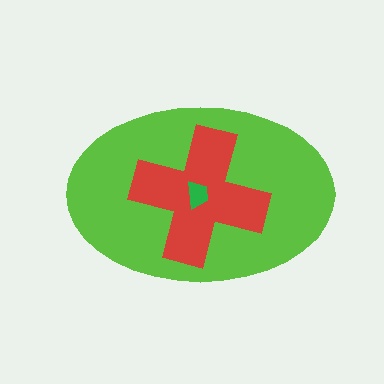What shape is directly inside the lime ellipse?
The red cross.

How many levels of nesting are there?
3.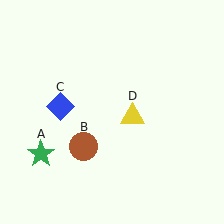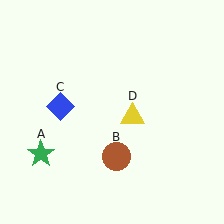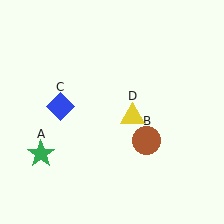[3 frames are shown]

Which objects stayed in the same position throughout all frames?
Green star (object A) and blue diamond (object C) and yellow triangle (object D) remained stationary.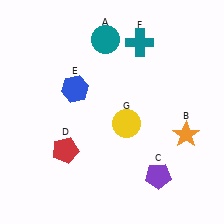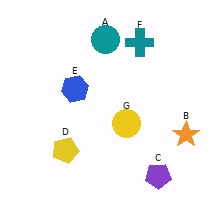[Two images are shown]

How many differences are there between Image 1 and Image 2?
There is 1 difference between the two images.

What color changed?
The pentagon (D) changed from red in Image 1 to yellow in Image 2.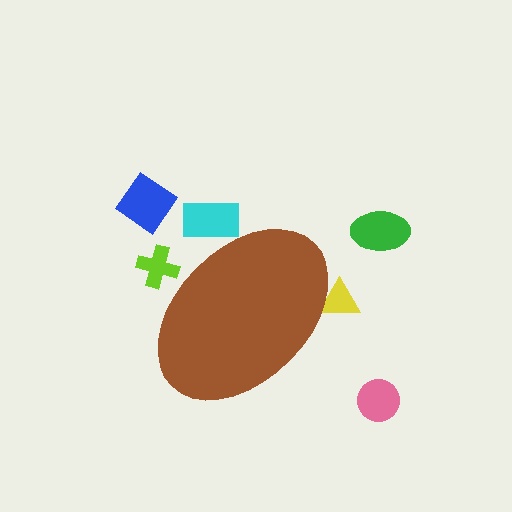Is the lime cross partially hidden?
Yes, the lime cross is partially hidden behind the brown ellipse.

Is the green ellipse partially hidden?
No, the green ellipse is fully visible.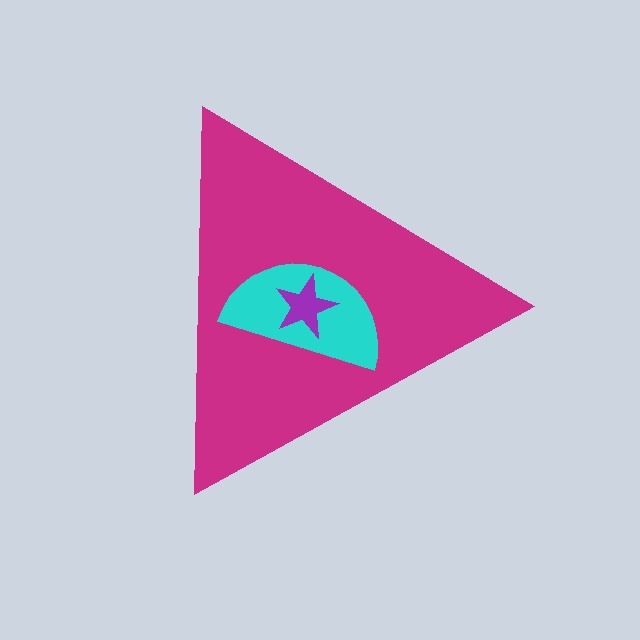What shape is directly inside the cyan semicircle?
The purple star.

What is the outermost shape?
The magenta triangle.